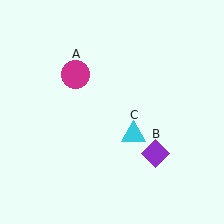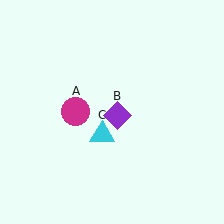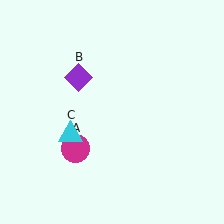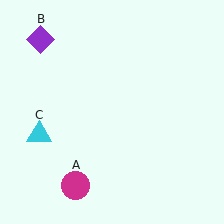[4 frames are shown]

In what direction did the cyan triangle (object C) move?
The cyan triangle (object C) moved left.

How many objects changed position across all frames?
3 objects changed position: magenta circle (object A), purple diamond (object B), cyan triangle (object C).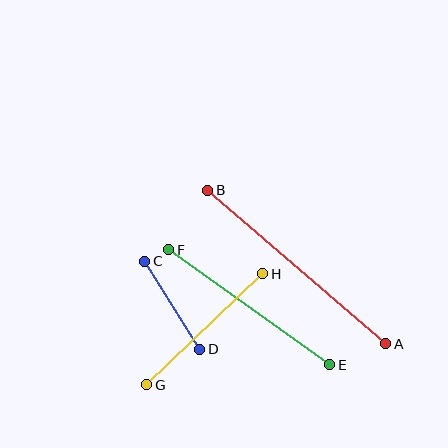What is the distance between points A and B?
The distance is approximately 235 pixels.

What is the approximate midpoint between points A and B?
The midpoint is at approximately (297, 267) pixels.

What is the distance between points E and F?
The distance is approximately 198 pixels.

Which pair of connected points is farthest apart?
Points A and B are farthest apart.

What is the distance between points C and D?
The distance is approximately 104 pixels.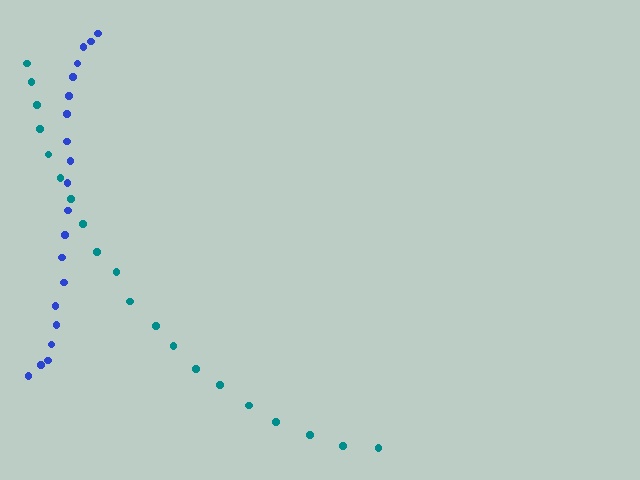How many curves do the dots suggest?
There are 2 distinct paths.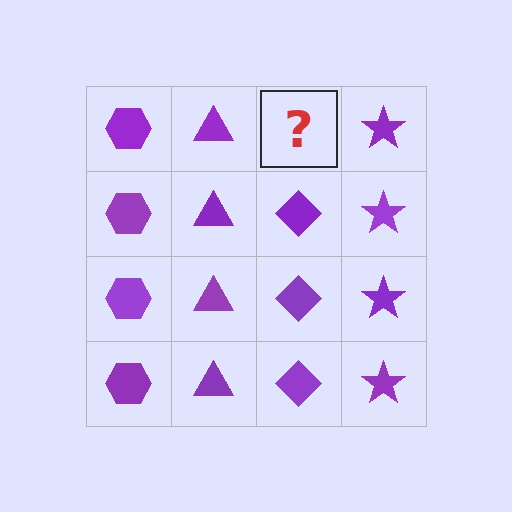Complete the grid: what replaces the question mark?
The question mark should be replaced with a purple diamond.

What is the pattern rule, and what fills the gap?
The rule is that each column has a consistent shape. The gap should be filled with a purple diamond.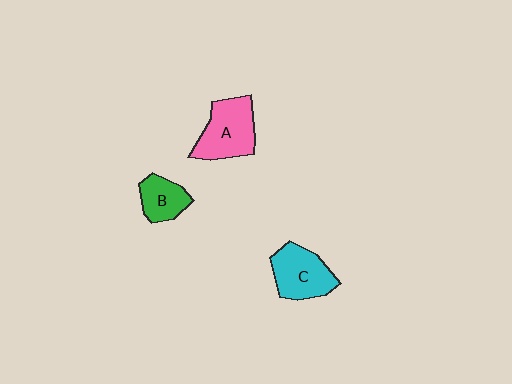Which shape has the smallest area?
Shape B (green).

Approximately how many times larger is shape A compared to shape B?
Approximately 1.6 times.